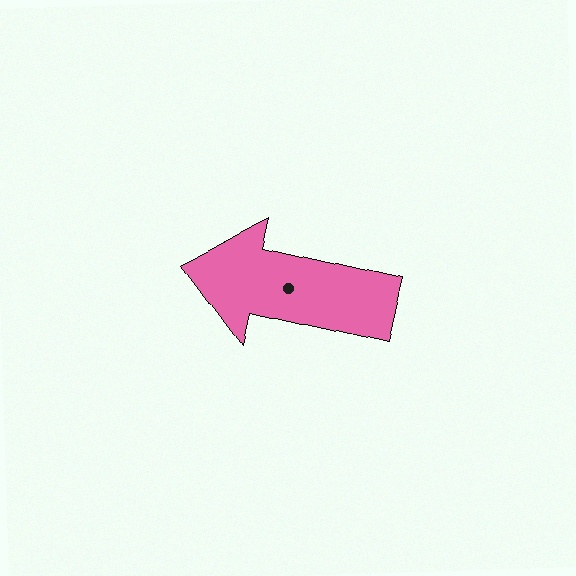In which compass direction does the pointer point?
West.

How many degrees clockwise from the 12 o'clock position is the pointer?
Approximately 283 degrees.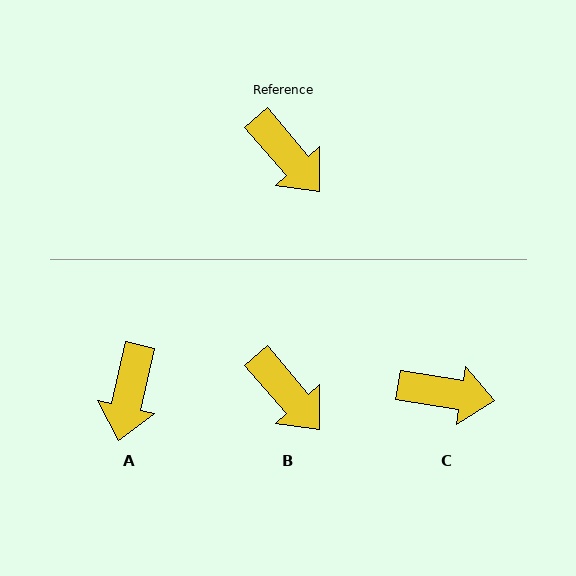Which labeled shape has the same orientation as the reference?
B.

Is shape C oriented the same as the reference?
No, it is off by about 40 degrees.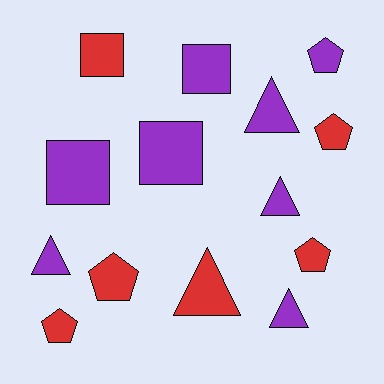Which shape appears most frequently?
Pentagon, with 5 objects.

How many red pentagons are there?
There are 4 red pentagons.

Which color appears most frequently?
Purple, with 8 objects.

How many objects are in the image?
There are 14 objects.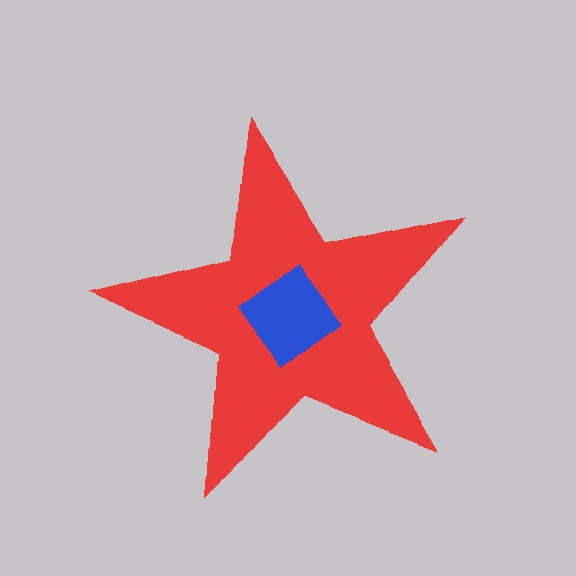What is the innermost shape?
The blue diamond.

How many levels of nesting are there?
2.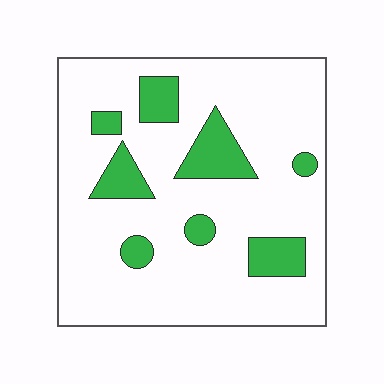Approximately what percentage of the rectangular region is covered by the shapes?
Approximately 15%.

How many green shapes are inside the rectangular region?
8.